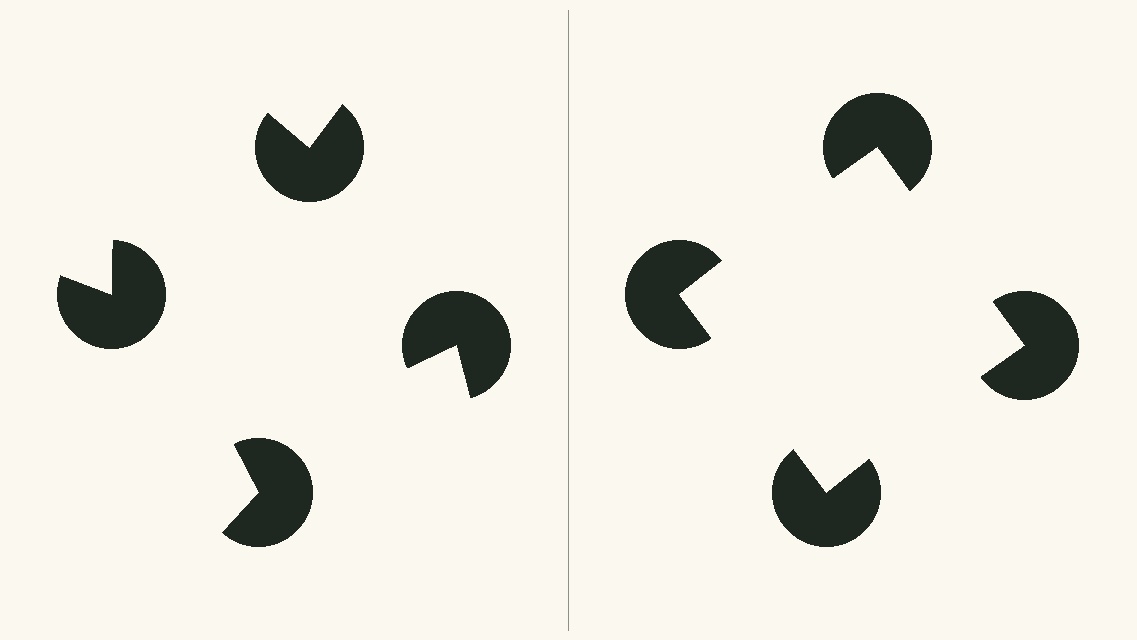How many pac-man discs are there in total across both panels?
8 — 4 on each side.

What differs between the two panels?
The pac-man discs are positioned identically on both sides; only the wedge orientations differ. On the right they align to a square; on the left they are misaligned.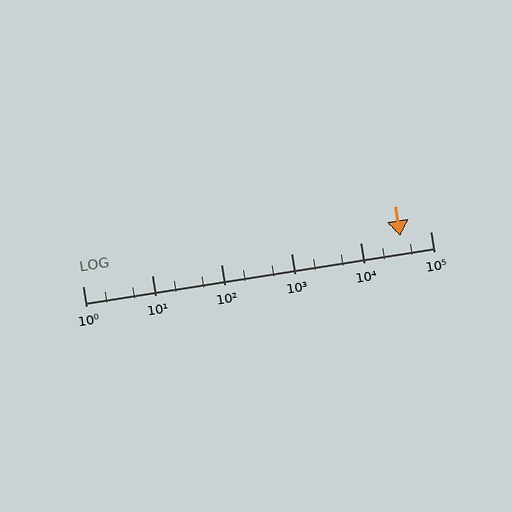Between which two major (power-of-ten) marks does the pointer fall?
The pointer is between 10000 and 100000.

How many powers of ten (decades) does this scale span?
The scale spans 5 decades, from 1 to 100000.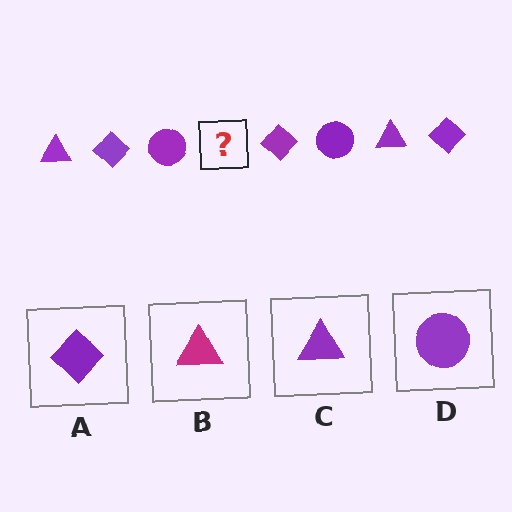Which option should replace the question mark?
Option C.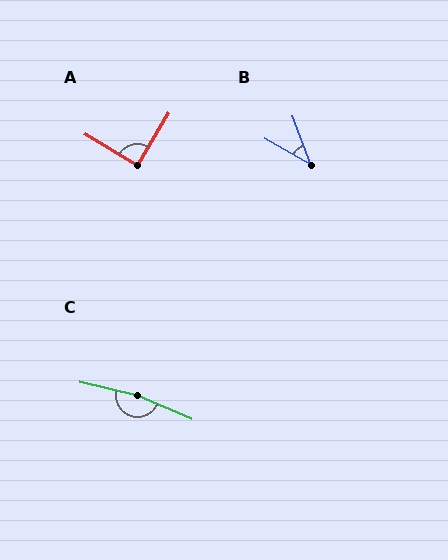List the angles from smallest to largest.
B (40°), A (90°), C (170°).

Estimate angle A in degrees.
Approximately 90 degrees.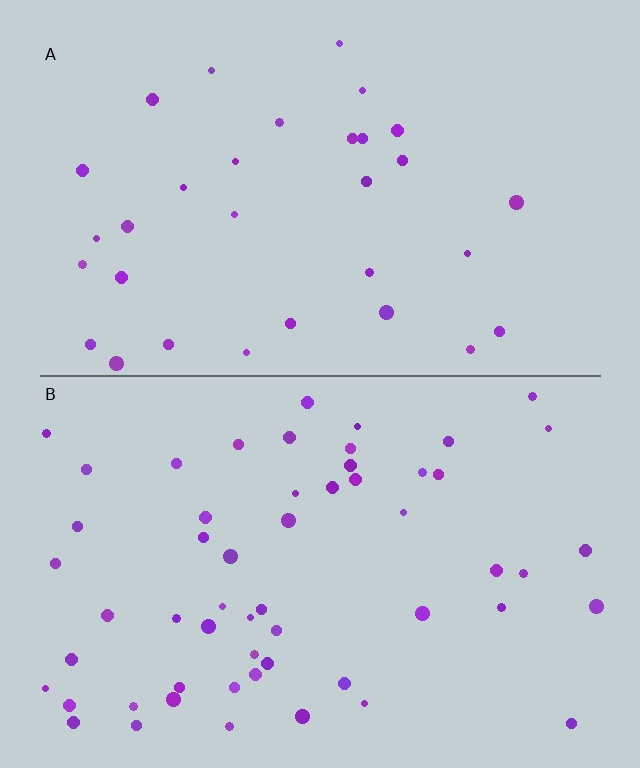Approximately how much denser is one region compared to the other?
Approximately 1.8× — region B over region A.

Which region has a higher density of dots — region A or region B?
B (the bottom).